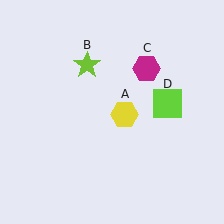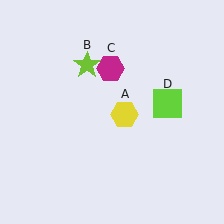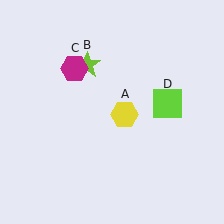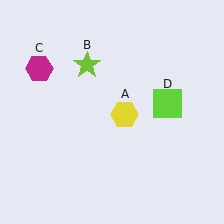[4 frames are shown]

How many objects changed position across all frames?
1 object changed position: magenta hexagon (object C).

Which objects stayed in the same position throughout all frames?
Yellow hexagon (object A) and lime star (object B) and lime square (object D) remained stationary.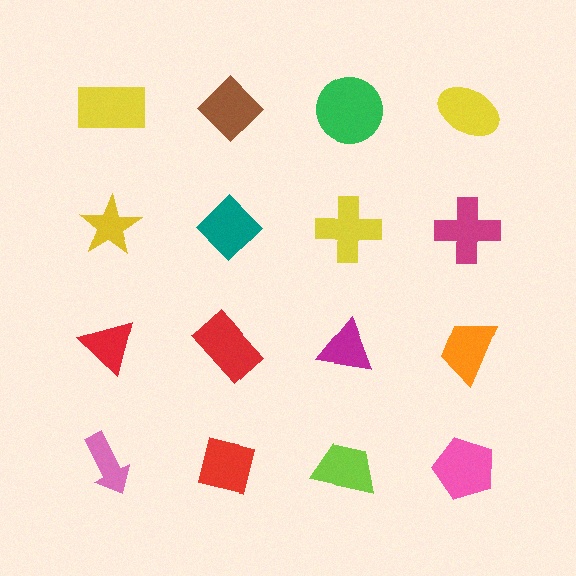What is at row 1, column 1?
A yellow rectangle.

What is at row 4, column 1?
A pink arrow.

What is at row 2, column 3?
A yellow cross.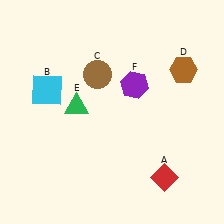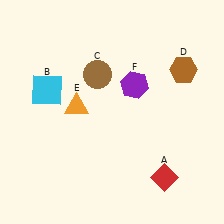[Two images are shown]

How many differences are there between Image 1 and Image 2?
There is 1 difference between the two images.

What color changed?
The triangle (E) changed from green in Image 1 to orange in Image 2.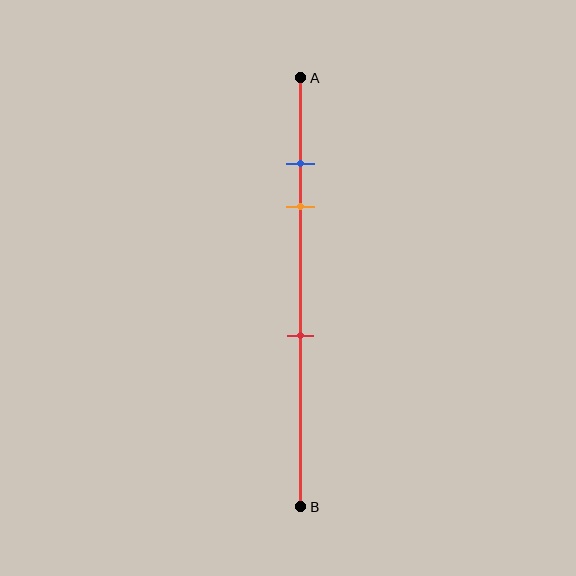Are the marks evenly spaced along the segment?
No, the marks are not evenly spaced.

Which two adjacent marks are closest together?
The blue and orange marks are the closest adjacent pair.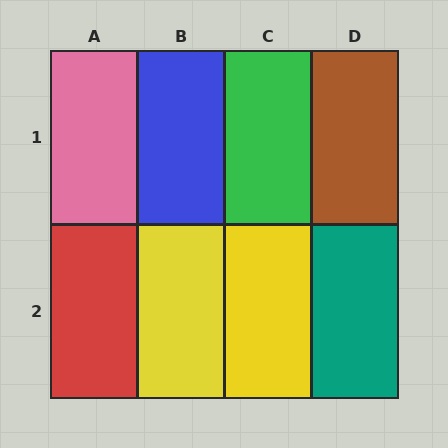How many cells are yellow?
2 cells are yellow.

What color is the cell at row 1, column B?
Blue.